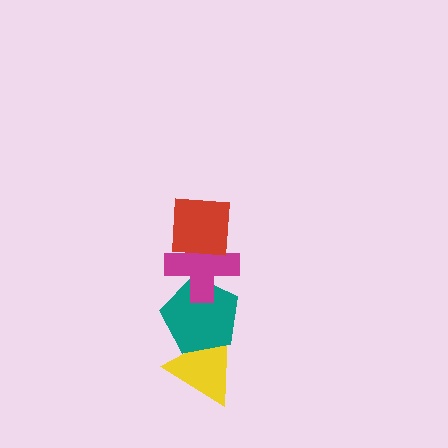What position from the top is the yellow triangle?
The yellow triangle is 4th from the top.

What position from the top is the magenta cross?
The magenta cross is 2nd from the top.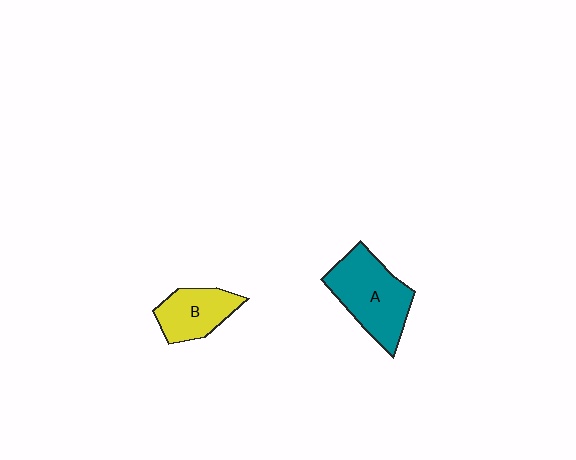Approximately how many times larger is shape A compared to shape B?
Approximately 1.6 times.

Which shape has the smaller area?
Shape B (yellow).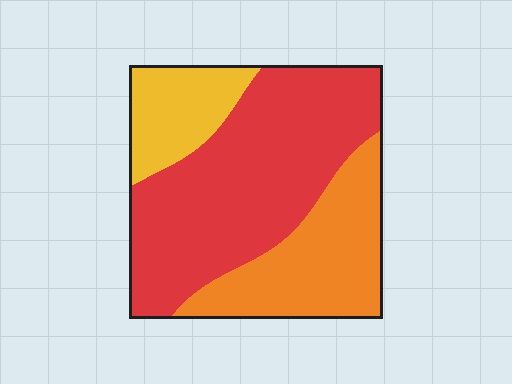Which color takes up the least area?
Yellow, at roughly 15%.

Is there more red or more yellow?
Red.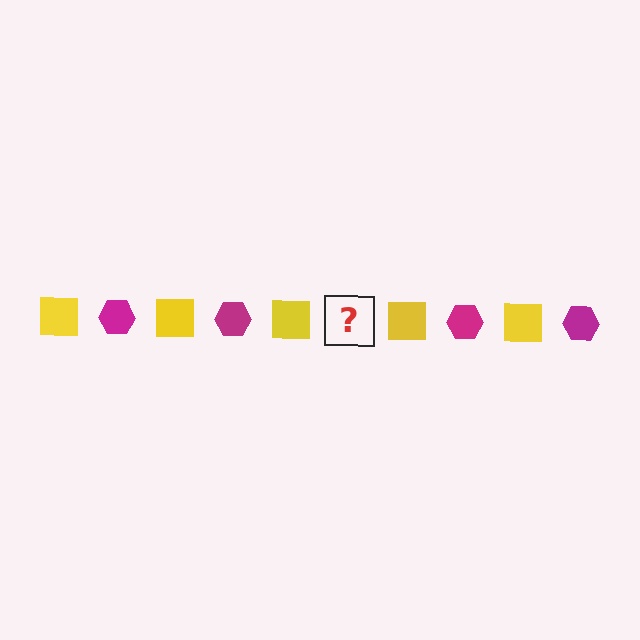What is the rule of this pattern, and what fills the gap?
The rule is that the pattern alternates between yellow square and magenta hexagon. The gap should be filled with a magenta hexagon.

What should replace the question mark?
The question mark should be replaced with a magenta hexagon.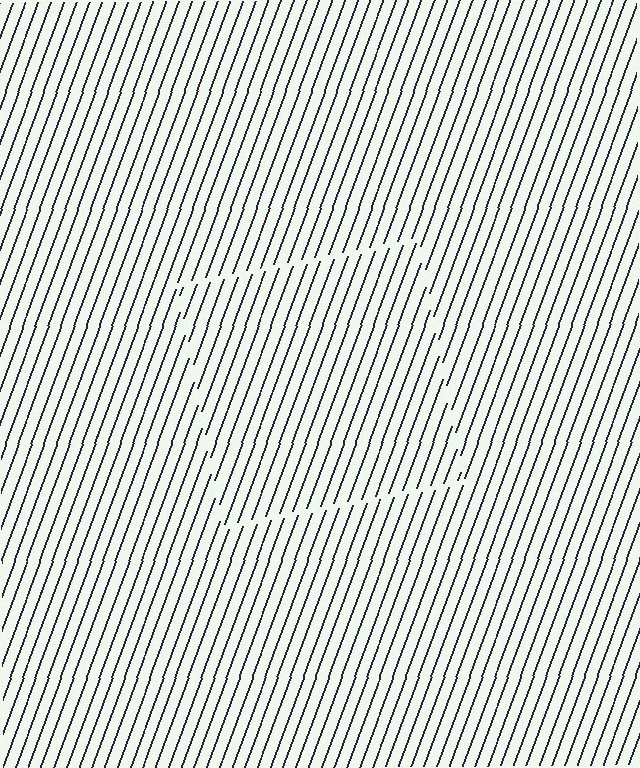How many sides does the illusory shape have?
4 sides — the line-ends trace a square.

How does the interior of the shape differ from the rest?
The interior of the shape contains the same grating, shifted by half a period — the contour is defined by the phase discontinuity where line-ends from the inner and outer gratings abut.